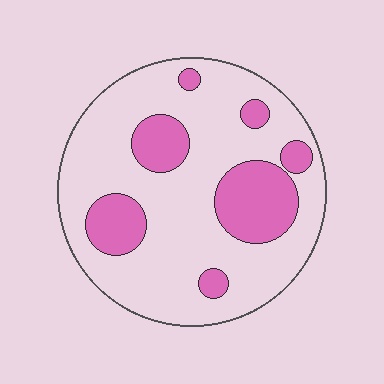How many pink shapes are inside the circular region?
7.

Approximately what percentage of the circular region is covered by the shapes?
Approximately 25%.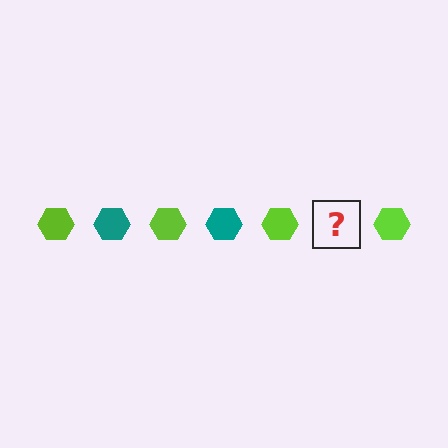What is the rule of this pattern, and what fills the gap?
The rule is that the pattern cycles through lime, teal hexagons. The gap should be filled with a teal hexagon.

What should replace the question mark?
The question mark should be replaced with a teal hexagon.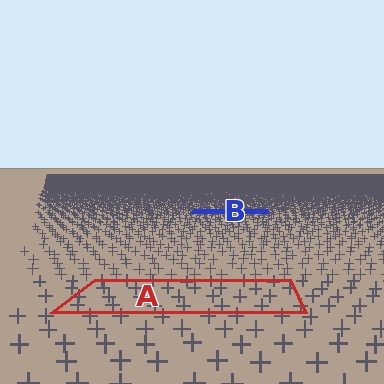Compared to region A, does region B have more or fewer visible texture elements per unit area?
Region B has more texture elements per unit area — they are packed more densely because it is farther away.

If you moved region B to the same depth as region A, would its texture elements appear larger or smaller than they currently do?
They would appear larger. At a closer depth, the same texture elements are projected at a bigger on-screen size.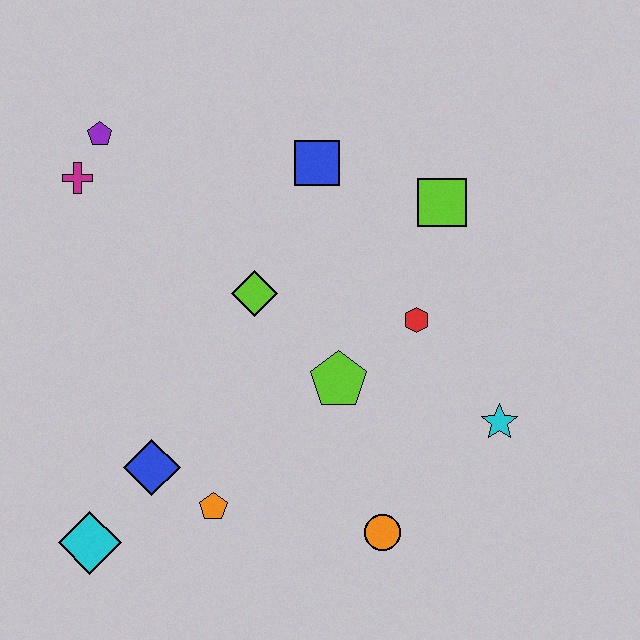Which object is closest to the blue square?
The lime square is closest to the blue square.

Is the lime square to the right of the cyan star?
No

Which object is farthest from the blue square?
The cyan diamond is farthest from the blue square.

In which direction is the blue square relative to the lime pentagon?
The blue square is above the lime pentagon.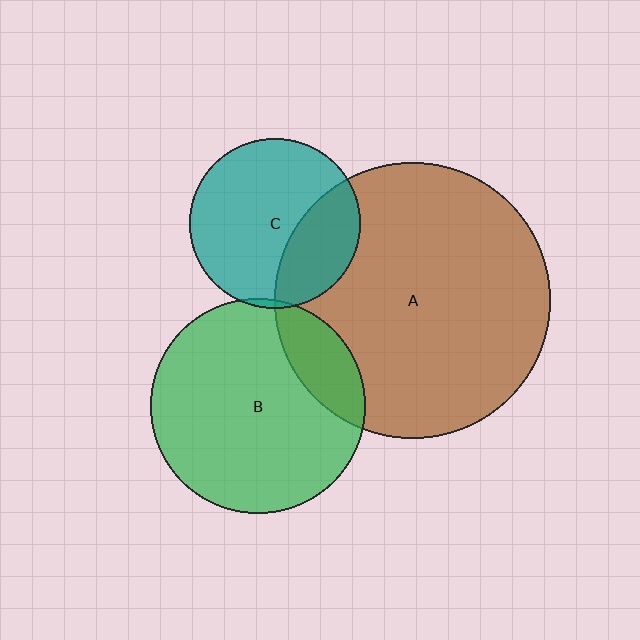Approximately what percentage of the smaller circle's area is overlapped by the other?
Approximately 5%.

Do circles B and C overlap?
Yes.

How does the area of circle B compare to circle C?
Approximately 1.6 times.